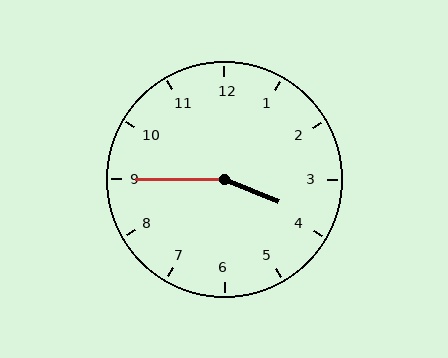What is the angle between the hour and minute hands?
Approximately 158 degrees.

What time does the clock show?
3:45.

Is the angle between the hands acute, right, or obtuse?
It is obtuse.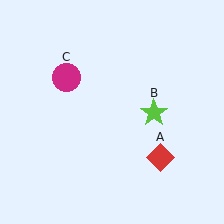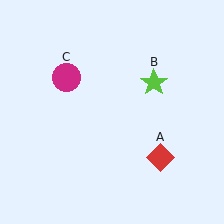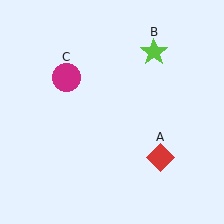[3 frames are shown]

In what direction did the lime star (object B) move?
The lime star (object B) moved up.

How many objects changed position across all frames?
1 object changed position: lime star (object B).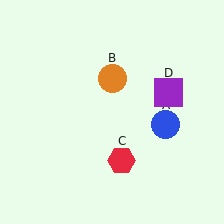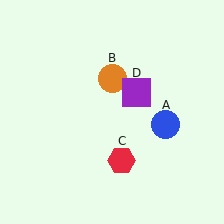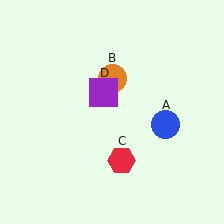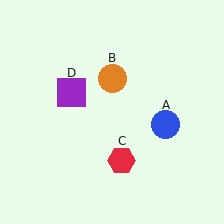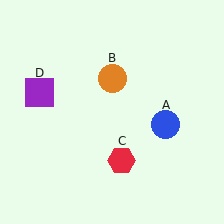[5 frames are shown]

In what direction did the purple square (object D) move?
The purple square (object D) moved left.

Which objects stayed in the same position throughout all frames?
Blue circle (object A) and orange circle (object B) and red hexagon (object C) remained stationary.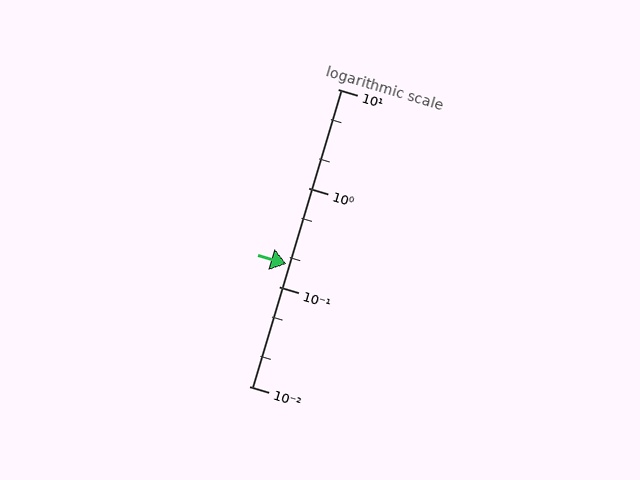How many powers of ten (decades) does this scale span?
The scale spans 3 decades, from 0.01 to 10.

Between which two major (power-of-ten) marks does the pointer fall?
The pointer is between 0.1 and 1.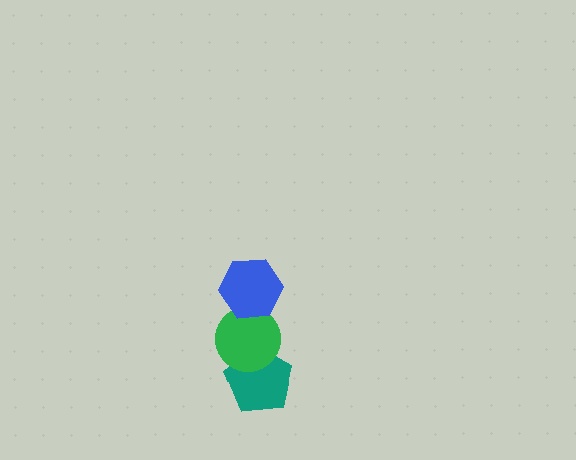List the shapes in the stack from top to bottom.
From top to bottom: the blue hexagon, the green circle, the teal pentagon.